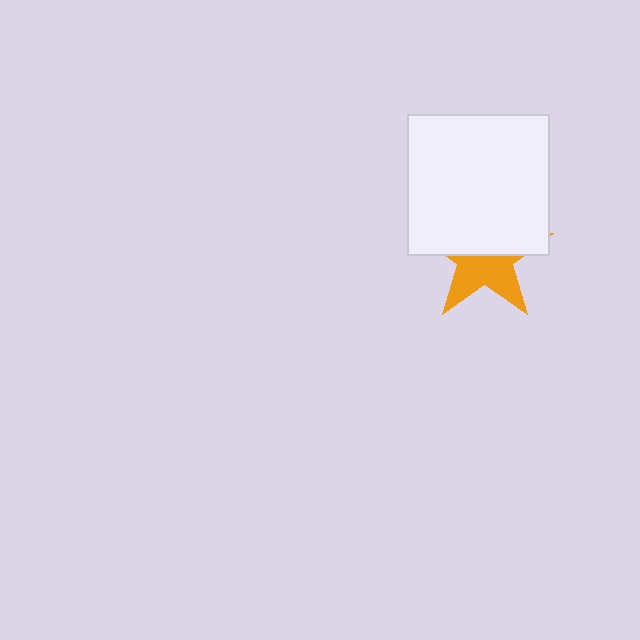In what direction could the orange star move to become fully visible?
The orange star could move down. That would shift it out from behind the white square entirely.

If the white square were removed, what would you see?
You would see the complete orange star.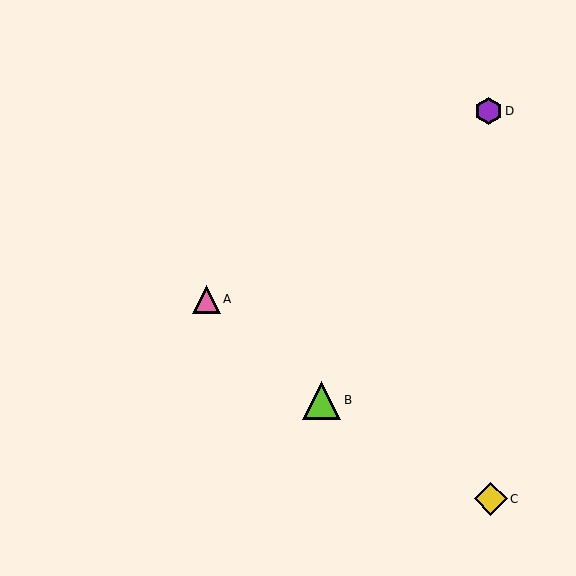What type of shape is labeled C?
Shape C is a yellow diamond.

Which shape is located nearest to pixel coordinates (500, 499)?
The yellow diamond (labeled C) at (491, 499) is nearest to that location.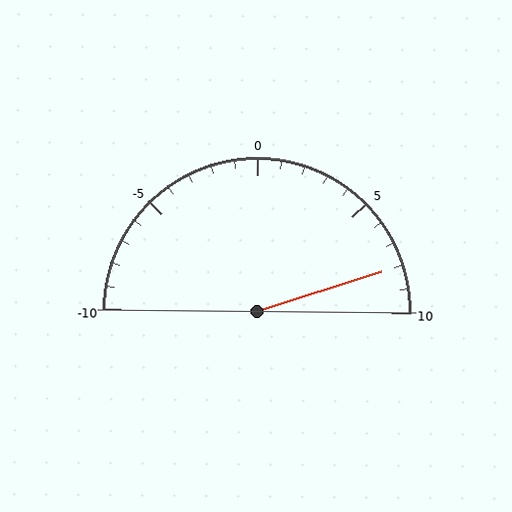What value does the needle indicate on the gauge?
The needle indicates approximately 8.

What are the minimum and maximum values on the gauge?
The gauge ranges from -10 to 10.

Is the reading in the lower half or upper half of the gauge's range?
The reading is in the upper half of the range (-10 to 10).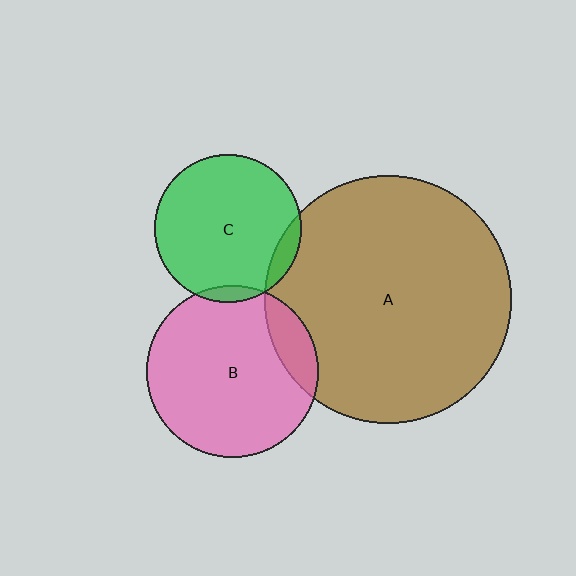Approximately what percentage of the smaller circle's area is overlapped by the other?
Approximately 10%.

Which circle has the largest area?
Circle A (brown).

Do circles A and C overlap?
Yes.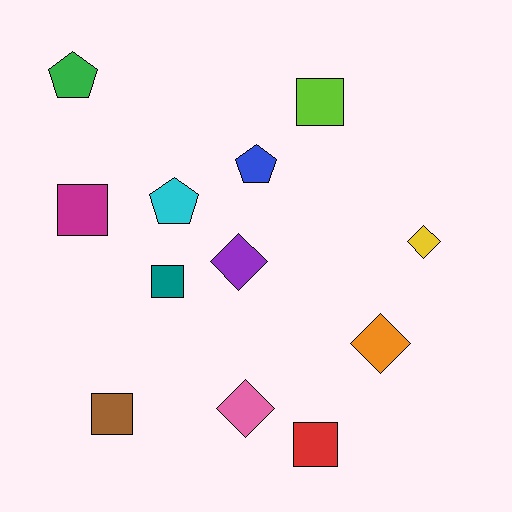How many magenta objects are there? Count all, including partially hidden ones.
There is 1 magenta object.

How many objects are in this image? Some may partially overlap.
There are 12 objects.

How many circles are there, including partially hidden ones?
There are no circles.